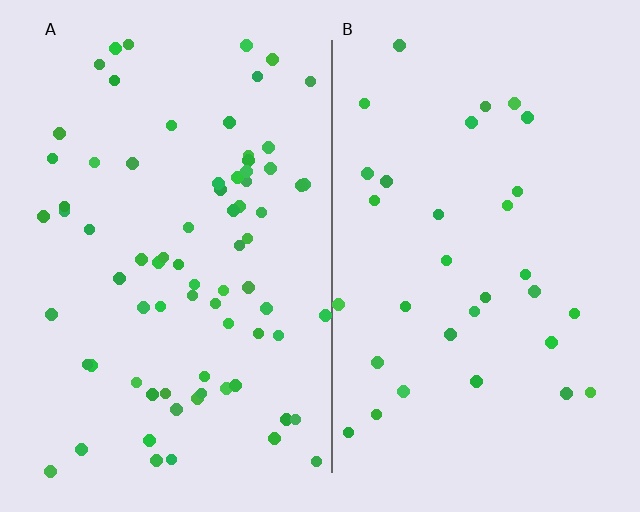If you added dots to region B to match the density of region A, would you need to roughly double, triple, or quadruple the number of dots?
Approximately double.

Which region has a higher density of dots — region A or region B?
A (the left).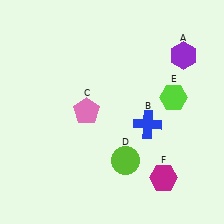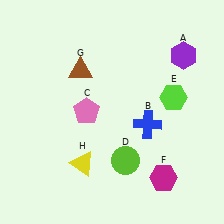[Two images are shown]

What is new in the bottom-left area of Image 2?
A yellow triangle (H) was added in the bottom-left area of Image 2.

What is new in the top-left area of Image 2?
A brown triangle (G) was added in the top-left area of Image 2.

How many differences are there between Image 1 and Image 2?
There are 2 differences between the two images.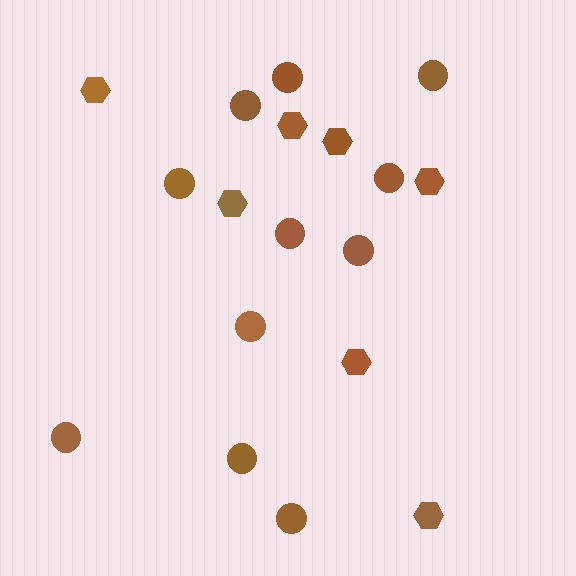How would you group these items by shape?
There are 2 groups: one group of hexagons (7) and one group of circles (11).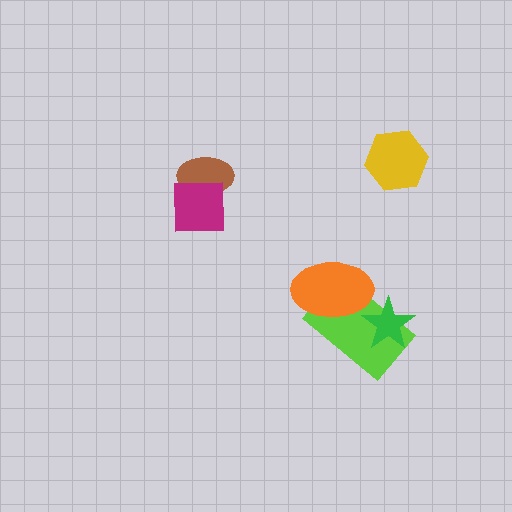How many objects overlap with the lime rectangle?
2 objects overlap with the lime rectangle.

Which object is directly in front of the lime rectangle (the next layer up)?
The green star is directly in front of the lime rectangle.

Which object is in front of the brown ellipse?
The magenta square is in front of the brown ellipse.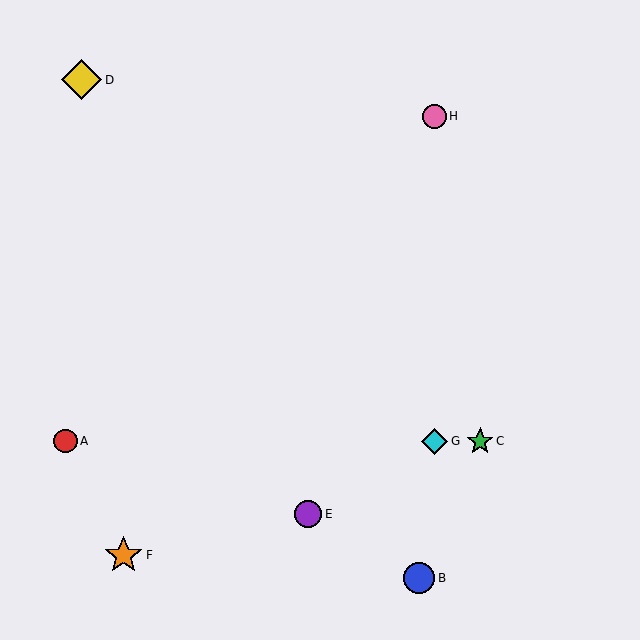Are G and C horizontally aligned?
Yes, both are at y≈441.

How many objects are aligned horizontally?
3 objects (A, C, G) are aligned horizontally.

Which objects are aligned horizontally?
Objects A, C, G are aligned horizontally.